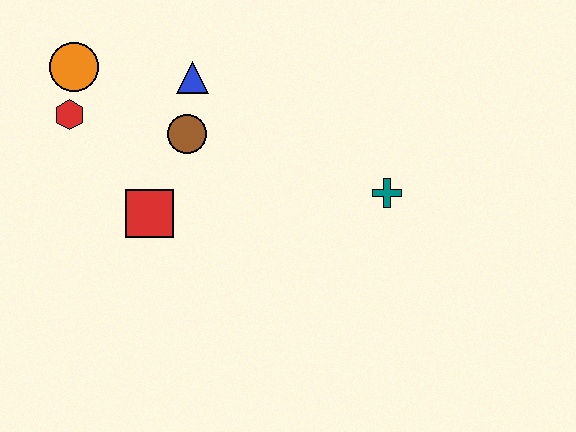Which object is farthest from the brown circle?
The teal cross is farthest from the brown circle.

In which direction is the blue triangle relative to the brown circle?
The blue triangle is above the brown circle.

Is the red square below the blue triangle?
Yes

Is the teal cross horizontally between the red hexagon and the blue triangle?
No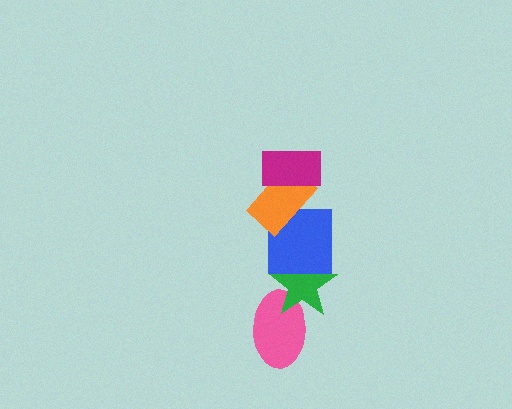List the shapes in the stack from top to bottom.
From top to bottom: the magenta rectangle, the orange rectangle, the blue square, the green star, the pink ellipse.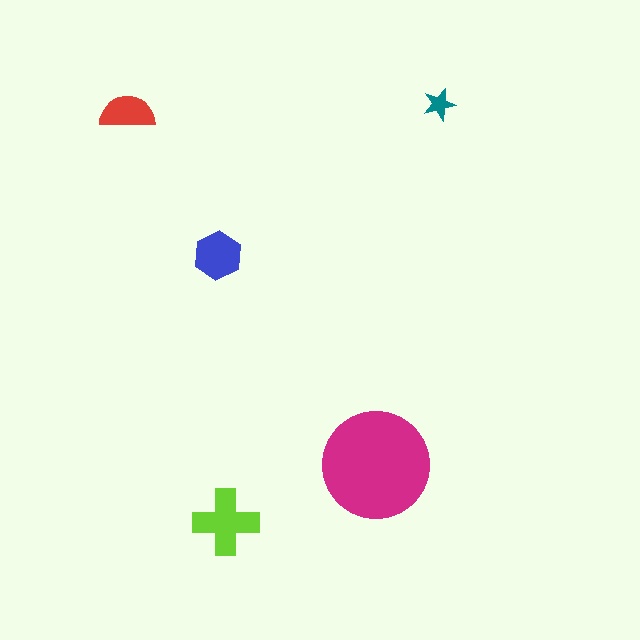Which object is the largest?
The magenta circle.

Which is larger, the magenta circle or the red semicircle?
The magenta circle.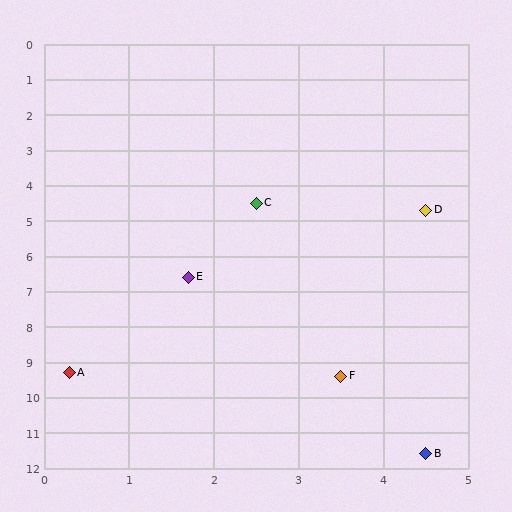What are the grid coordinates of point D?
Point D is at approximately (4.5, 4.7).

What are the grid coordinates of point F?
Point F is at approximately (3.5, 9.4).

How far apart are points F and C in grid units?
Points F and C are about 5.0 grid units apart.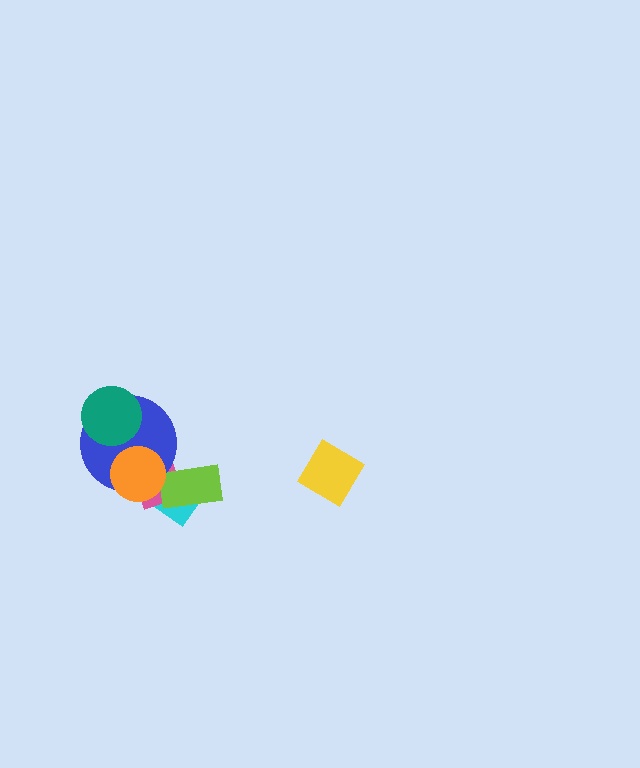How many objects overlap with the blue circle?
4 objects overlap with the blue circle.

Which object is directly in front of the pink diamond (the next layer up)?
The lime rectangle is directly in front of the pink diamond.